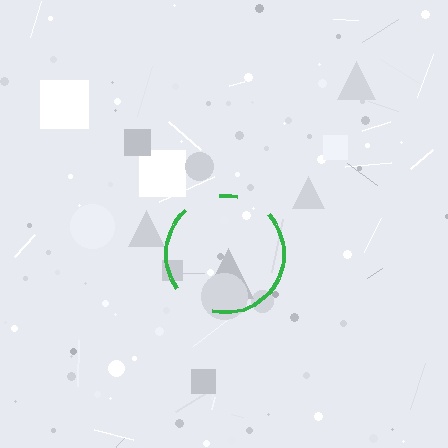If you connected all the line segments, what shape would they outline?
They would outline a circle.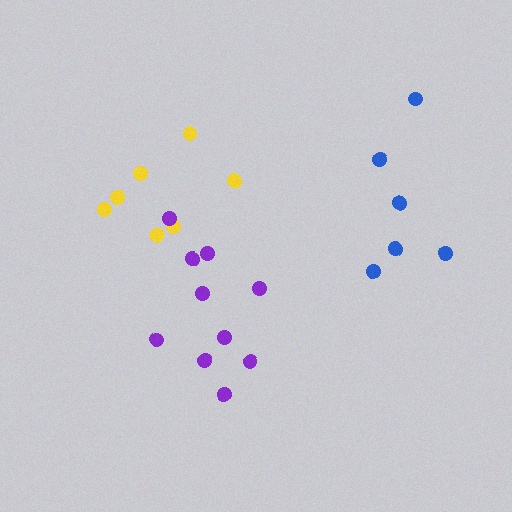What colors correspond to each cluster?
The clusters are colored: yellow, purple, blue.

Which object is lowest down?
The purple cluster is bottommost.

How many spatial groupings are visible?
There are 3 spatial groupings.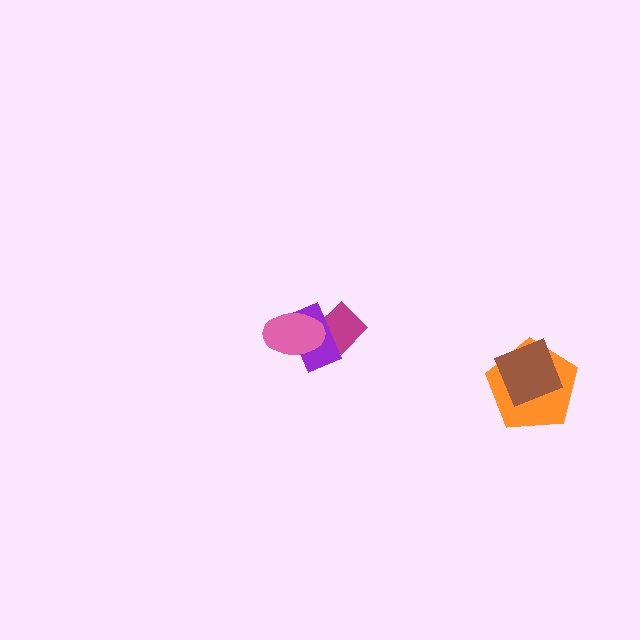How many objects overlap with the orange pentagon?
1 object overlaps with the orange pentagon.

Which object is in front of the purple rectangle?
The pink ellipse is in front of the purple rectangle.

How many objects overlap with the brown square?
1 object overlaps with the brown square.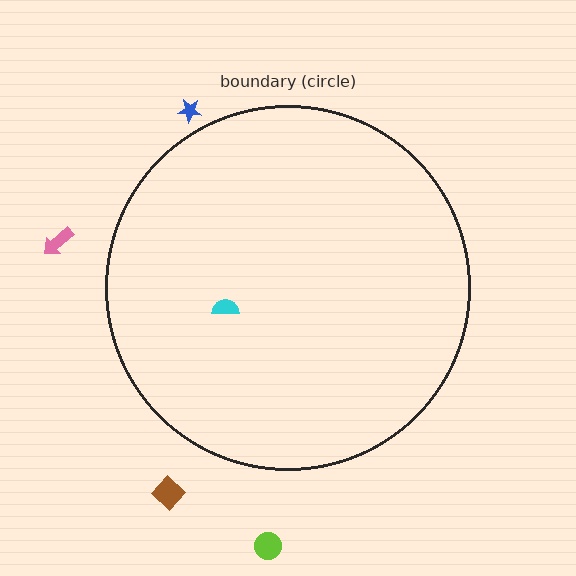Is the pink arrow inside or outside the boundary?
Outside.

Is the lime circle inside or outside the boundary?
Outside.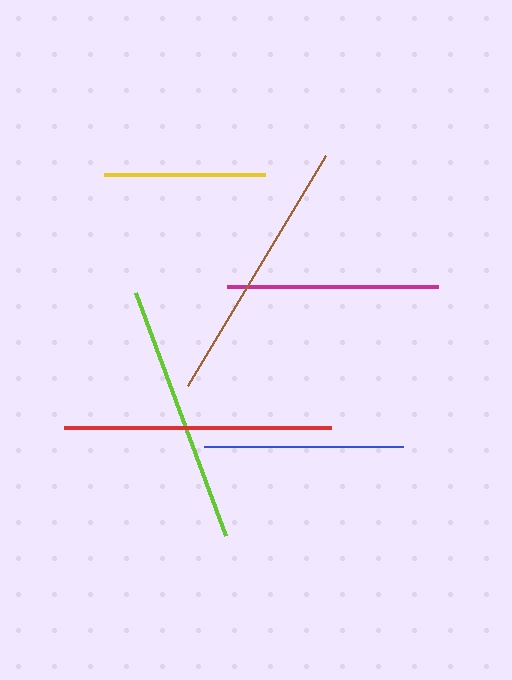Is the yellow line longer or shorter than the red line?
The red line is longer than the yellow line.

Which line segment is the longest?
The brown line is the longest at approximately 269 pixels.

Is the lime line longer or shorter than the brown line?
The brown line is longer than the lime line.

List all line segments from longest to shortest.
From longest to shortest: brown, red, lime, magenta, blue, yellow.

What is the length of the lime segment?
The lime segment is approximately 259 pixels long.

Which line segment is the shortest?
The yellow line is the shortest at approximately 161 pixels.